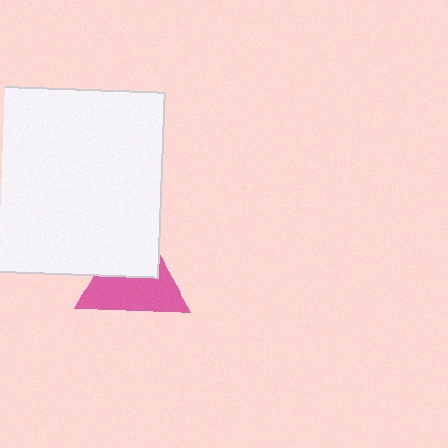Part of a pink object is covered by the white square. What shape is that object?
It is a triangle.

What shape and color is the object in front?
The object in front is a white square.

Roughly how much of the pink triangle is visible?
About half of it is visible (roughly 56%).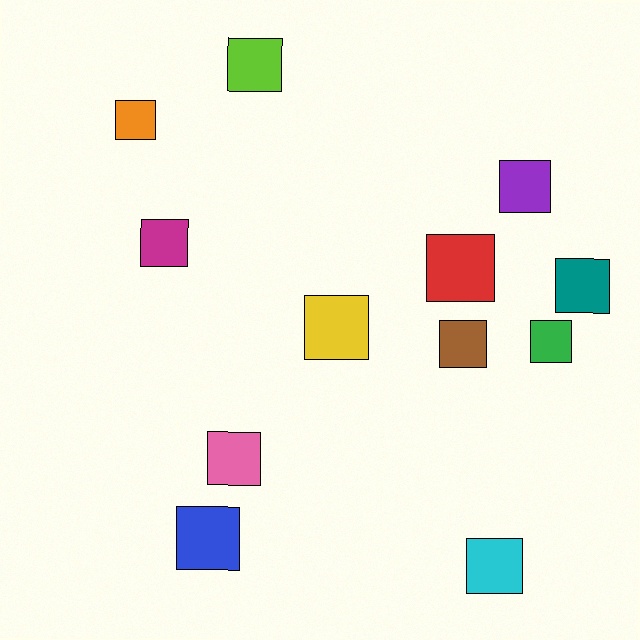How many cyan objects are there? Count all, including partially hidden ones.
There is 1 cyan object.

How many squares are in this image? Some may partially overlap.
There are 12 squares.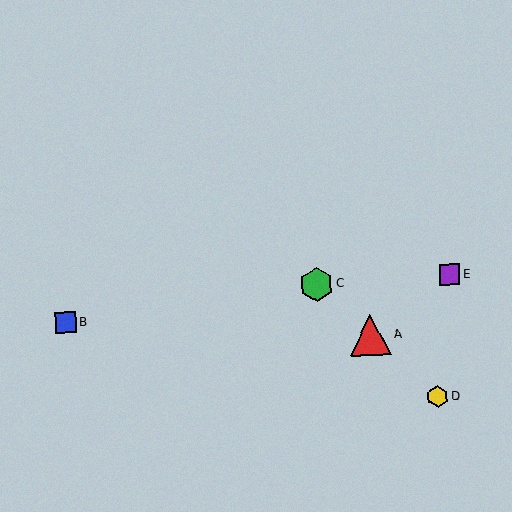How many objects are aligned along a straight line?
3 objects (A, C, D) are aligned along a straight line.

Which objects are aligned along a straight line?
Objects A, C, D are aligned along a straight line.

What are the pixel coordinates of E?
Object E is at (449, 274).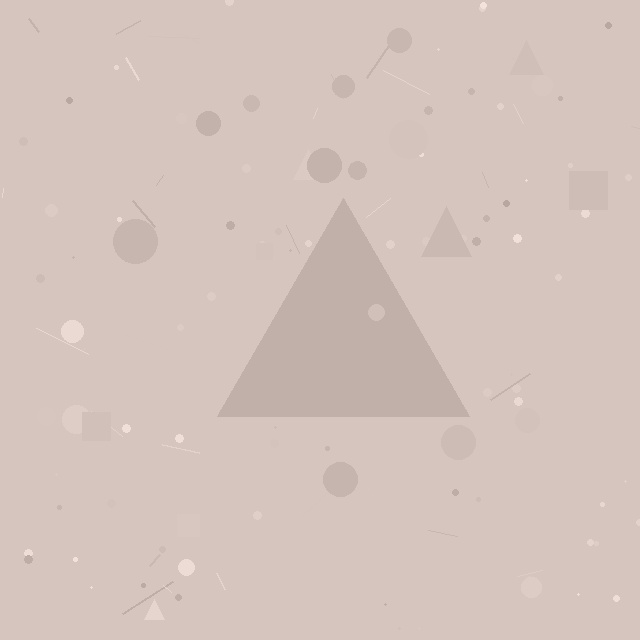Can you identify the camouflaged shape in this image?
The camouflaged shape is a triangle.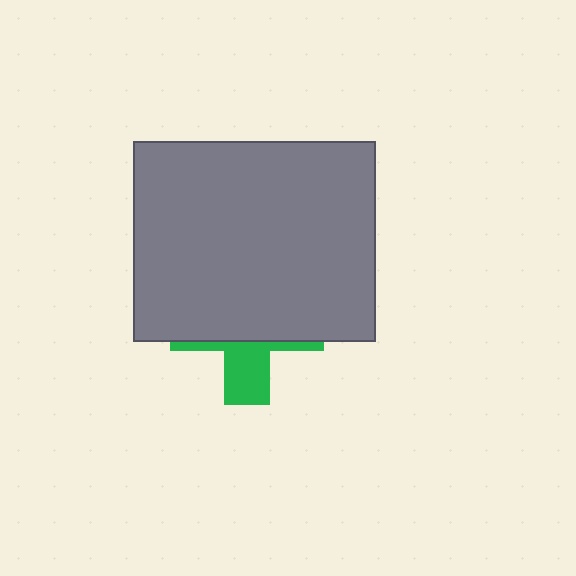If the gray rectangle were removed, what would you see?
You would see the complete green cross.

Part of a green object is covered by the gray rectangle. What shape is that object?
It is a cross.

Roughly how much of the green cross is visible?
A small part of it is visible (roughly 33%).